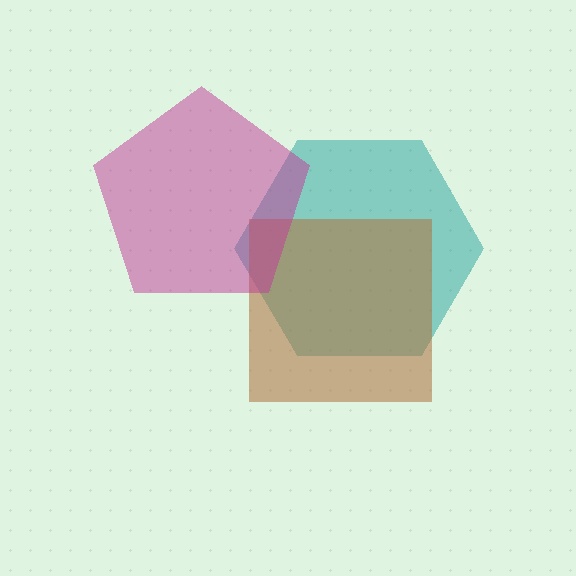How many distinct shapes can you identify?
There are 3 distinct shapes: a teal hexagon, a brown square, a magenta pentagon.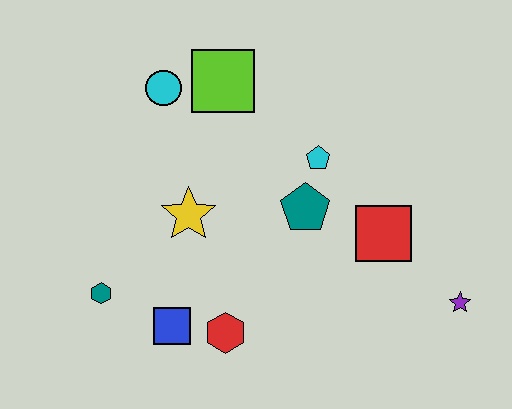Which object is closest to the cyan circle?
The lime square is closest to the cyan circle.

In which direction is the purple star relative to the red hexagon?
The purple star is to the right of the red hexagon.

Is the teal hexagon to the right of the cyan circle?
No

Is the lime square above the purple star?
Yes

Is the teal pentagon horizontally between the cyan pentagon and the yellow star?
Yes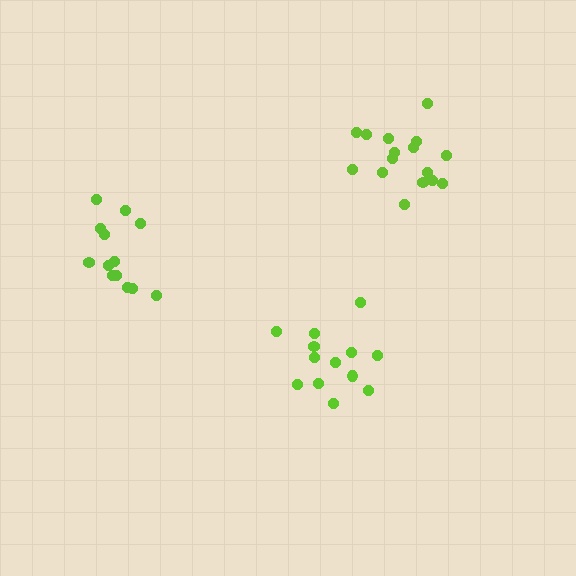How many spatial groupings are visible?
There are 3 spatial groupings.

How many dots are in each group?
Group 1: 13 dots, Group 2: 16 dots, Group 3: 13 dots (42 total).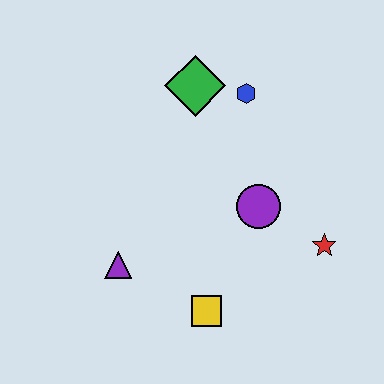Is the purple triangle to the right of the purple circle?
No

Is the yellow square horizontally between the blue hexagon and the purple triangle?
Yes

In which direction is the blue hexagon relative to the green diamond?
The blue hexagon is to the right of the green diamond.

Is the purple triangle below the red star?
Yes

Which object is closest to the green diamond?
The blue hexagon is closest to the green diamond.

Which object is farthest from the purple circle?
The purple triangle is farthest from the purple circle.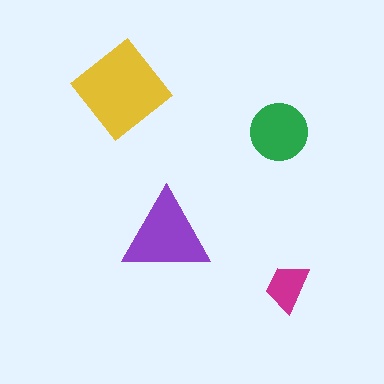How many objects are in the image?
There are 4 objects in the image.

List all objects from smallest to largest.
The magenta trapezoid, the green circle, the purple triangle, the yellow diamond.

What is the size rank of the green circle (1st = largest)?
3rd.